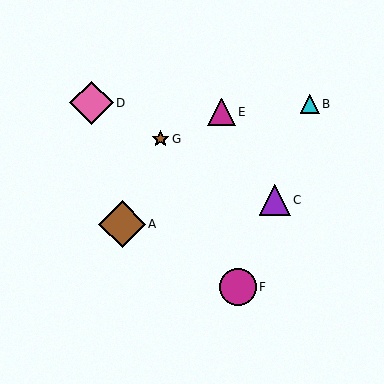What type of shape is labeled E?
Shape E is a magenta triangle.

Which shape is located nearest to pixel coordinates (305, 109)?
The cyan triangle (labeled B) at (310, 104) is nearest to that location.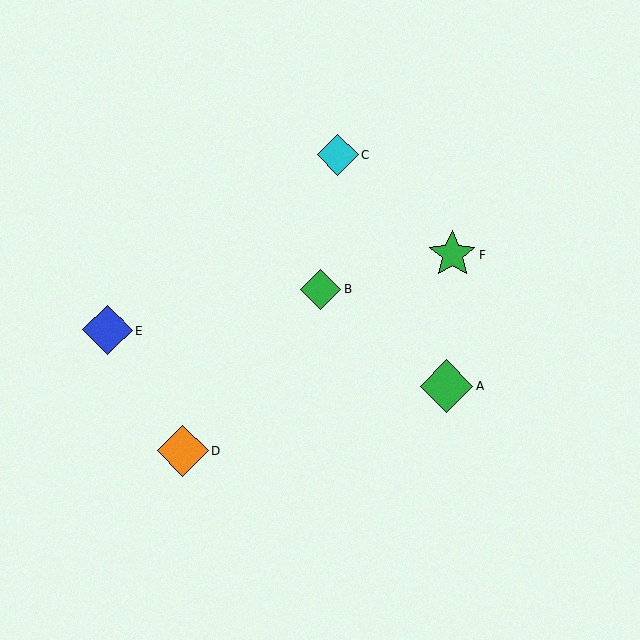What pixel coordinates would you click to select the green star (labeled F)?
Click at (452, 255) to select the green star F.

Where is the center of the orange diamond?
The center of the orange diamond is at (182, 450).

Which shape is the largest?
The green diamond (labeled A) is the largest.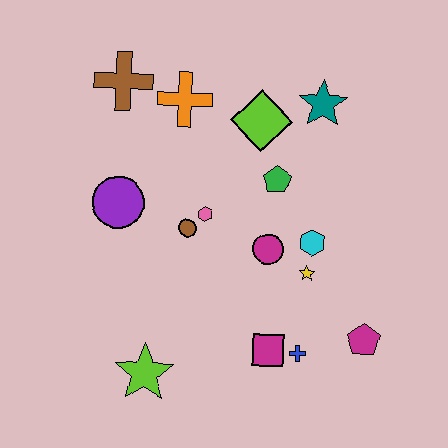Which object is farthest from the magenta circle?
The brown cross is farthest from the magenta circle.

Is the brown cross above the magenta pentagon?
Yes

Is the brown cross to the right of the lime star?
No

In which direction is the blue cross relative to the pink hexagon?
The blue cross is below the pink hexagon.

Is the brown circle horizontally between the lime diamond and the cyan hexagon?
No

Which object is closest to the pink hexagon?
The brown circle is closest to the pink hexagon.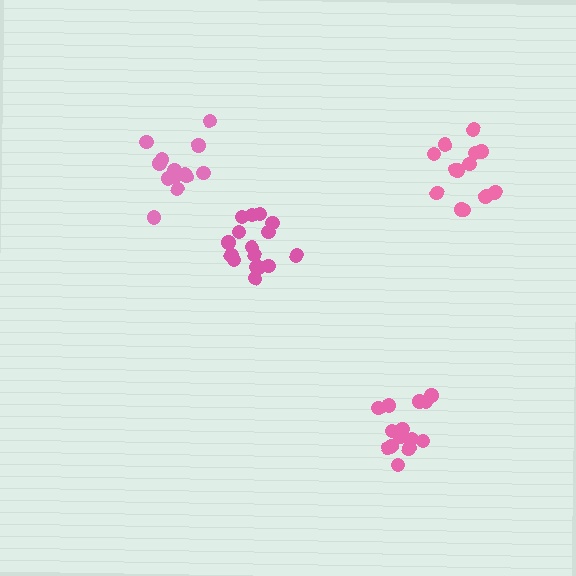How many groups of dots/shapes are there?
There are 4 groups.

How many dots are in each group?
Group 1: 14 dots, Group 2: 16 dots, Group 3: 13 dots, Group 4: 13 dots (56 total).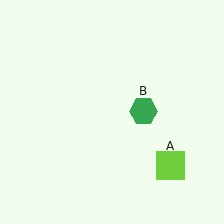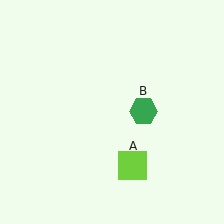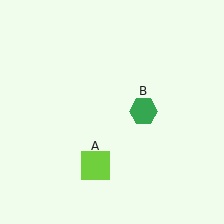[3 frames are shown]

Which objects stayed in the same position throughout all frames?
Green hexagon (object B) remained stationary.